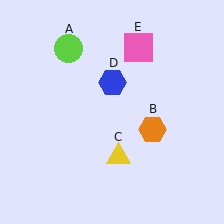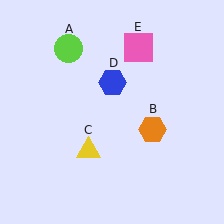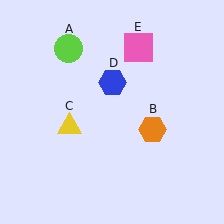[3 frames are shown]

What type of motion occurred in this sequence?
The yellow triangle (object C) rotated clockwise around the center of the scene.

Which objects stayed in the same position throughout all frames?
Lime circle (object A) and orange hexagon (object B) and blue hexagon (object D) and pink square (object E) remained stationary.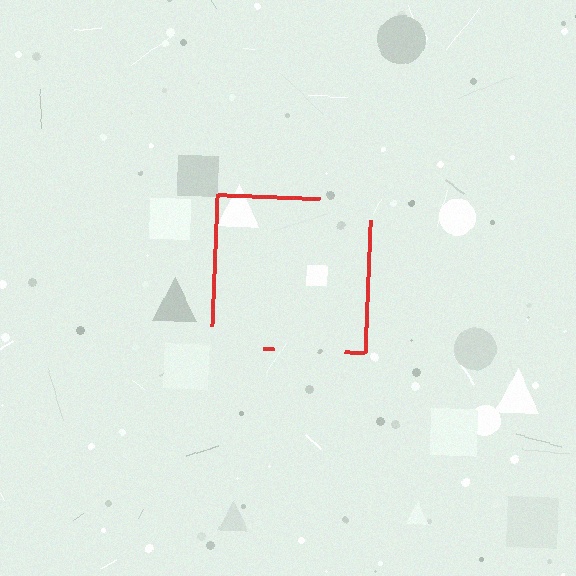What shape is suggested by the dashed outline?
The dashed outline suggests a square.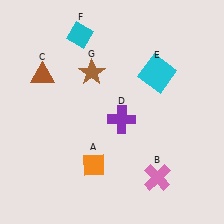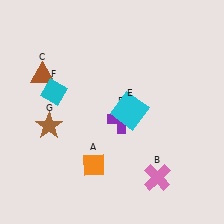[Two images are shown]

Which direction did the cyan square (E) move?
The cyan square (E) moved down.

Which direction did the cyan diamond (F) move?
The cyan diamond (F) moved down.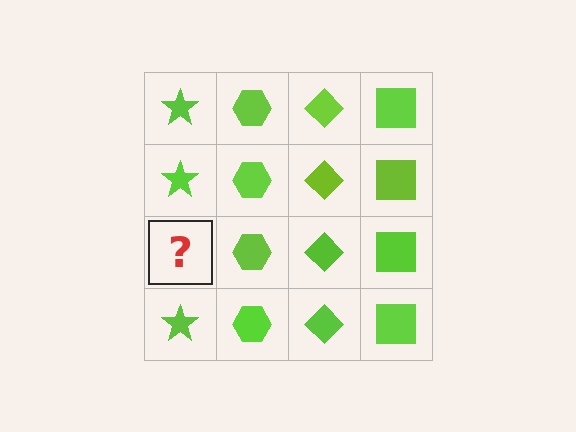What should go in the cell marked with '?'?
The missing cell should contain a lime star.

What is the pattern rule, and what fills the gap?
The rule is that each column has a consistent shape. The gap should be filled with a lime star.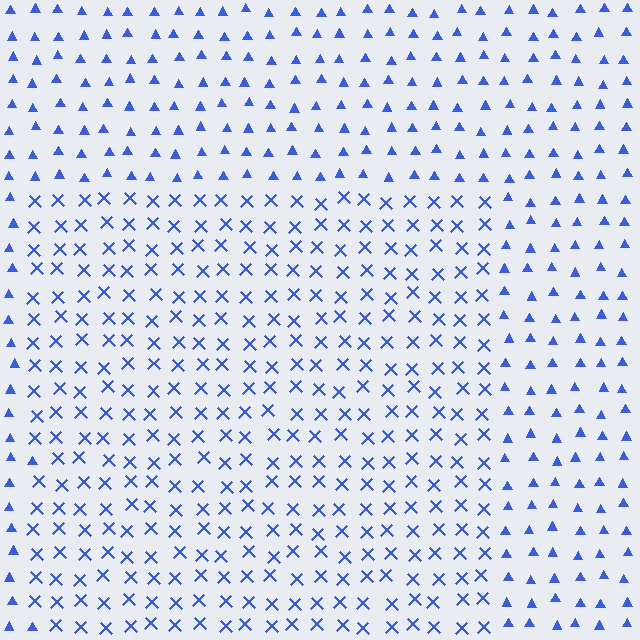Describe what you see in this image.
The image is filled with small blue elements arranged in a uniform grid. A rectangle-shaped region contains X marks, while the surrounding area contains triangles. The boundary is defined purely by the change in element shape.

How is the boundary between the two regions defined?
The boundary is defined by a change in element shape: X marks inside vs. triangles outside. All elements share the same color and spacing.